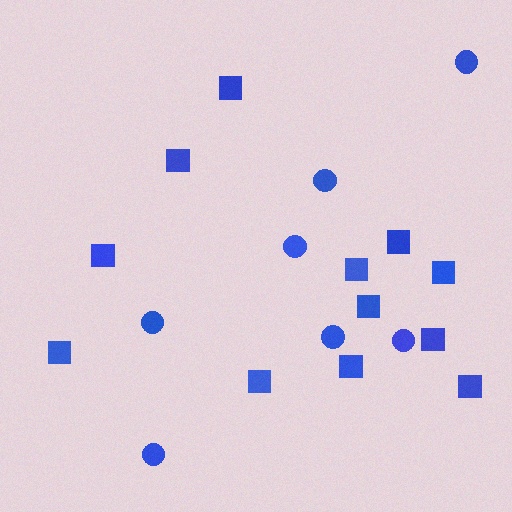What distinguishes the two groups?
There are 2 groups: one group of squares (12) and one group of circles (7).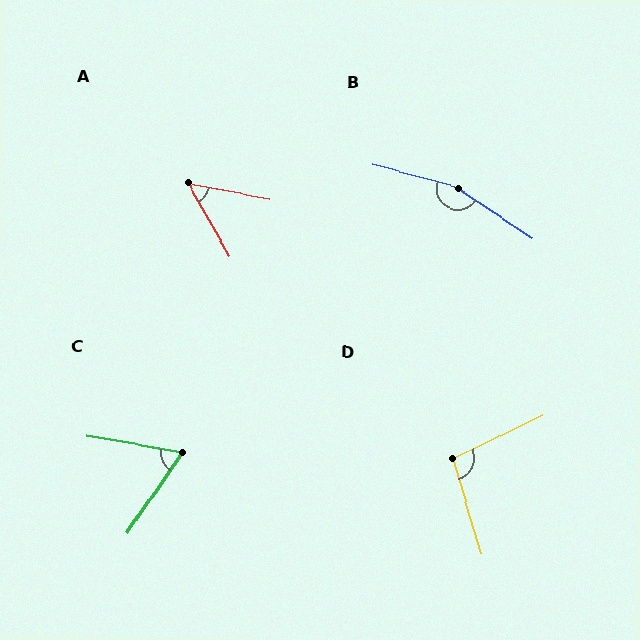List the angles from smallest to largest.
A (50°), C (65°), D (99°), B (161°).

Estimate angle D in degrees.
Approximately 99 degrees.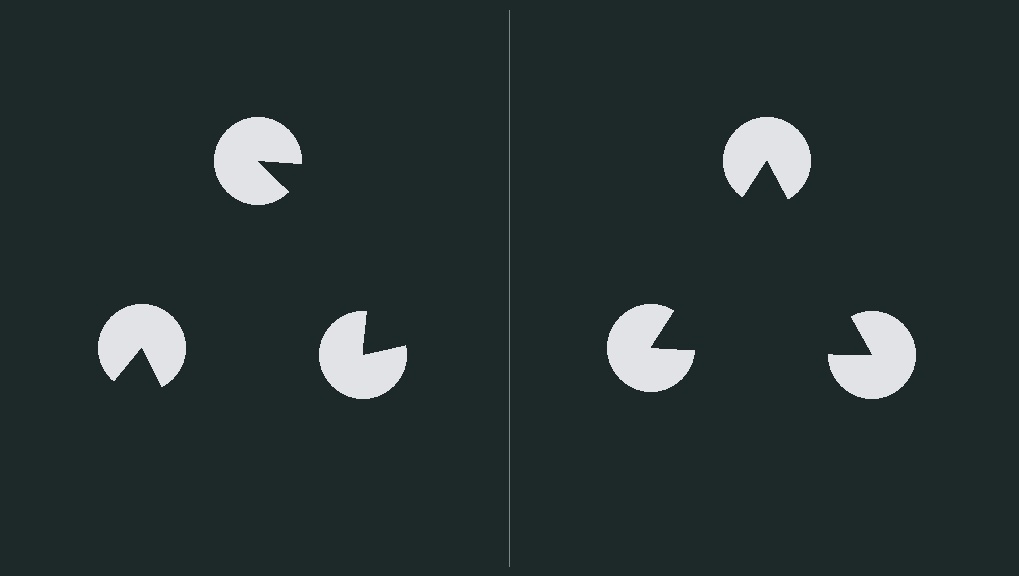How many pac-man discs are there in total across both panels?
6 — 3 on each side.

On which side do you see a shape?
An illusory triangle appears on the right side. On the left side the wedge cuts are rotated, so no coherent shape forms.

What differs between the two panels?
The pac-man discs are positioned identically on both sides; only the wedge orientations differ. On the right they align to a triangle; on the left they are misaligned.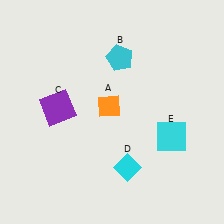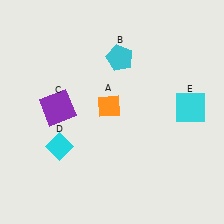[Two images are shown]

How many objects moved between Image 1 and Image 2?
2 objects moved between the two images.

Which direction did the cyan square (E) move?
The cyan square (E) moved up.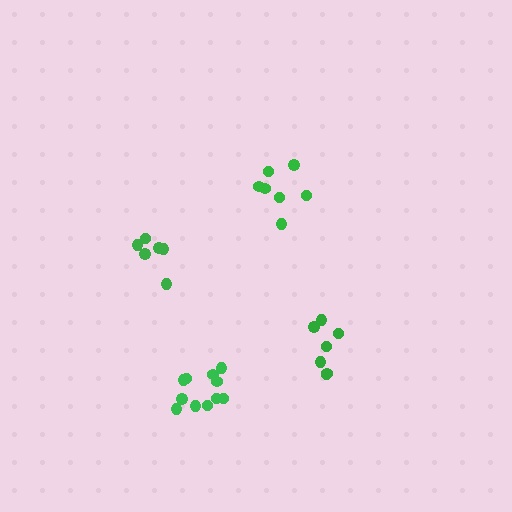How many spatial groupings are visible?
There are 4 spatial groupings.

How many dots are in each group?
Group 1: 7 dots, Group 2: 11 dots, Group 3: 7 dots, Group 4: 6 dots (31 total).